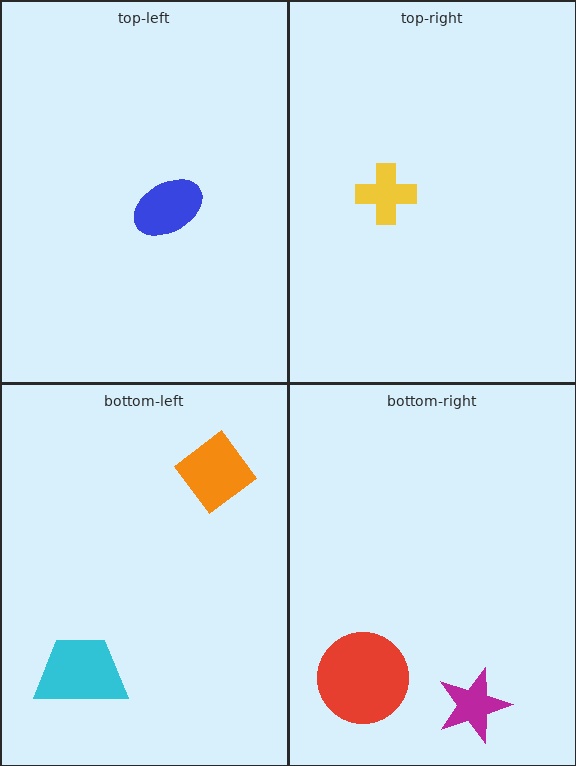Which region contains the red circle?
The bottom-right region.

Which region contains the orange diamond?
The bottom-left region.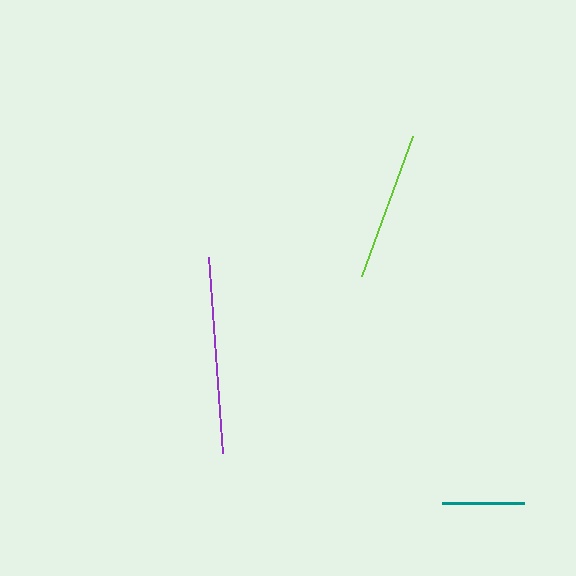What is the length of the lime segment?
The lime segment is approximately 148 pixels long.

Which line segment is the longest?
The purple line is the longest at approximately 197 pixels.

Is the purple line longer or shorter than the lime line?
The purple line is longer than the lime line.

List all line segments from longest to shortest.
From longest to shortest: purple, lime, teal.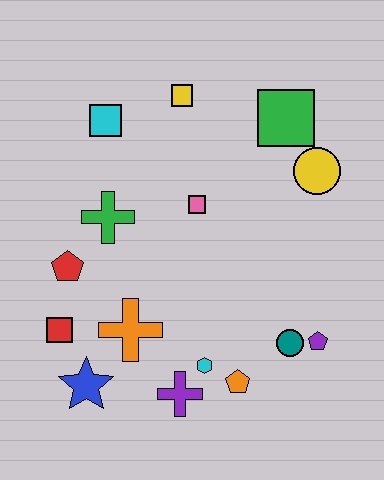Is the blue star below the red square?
Yes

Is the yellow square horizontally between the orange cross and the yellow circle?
Yes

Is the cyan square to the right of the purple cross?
No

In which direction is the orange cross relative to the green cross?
The orange cross is below the green cross.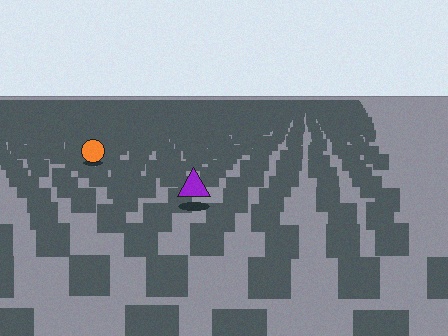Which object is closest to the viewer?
The purple triangle is closest. The texture marks near it are larger and more spread out.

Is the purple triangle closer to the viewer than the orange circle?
Yes. The purple triangle is closer — you can tell from the texture gradient: the ground texture is coarser near it.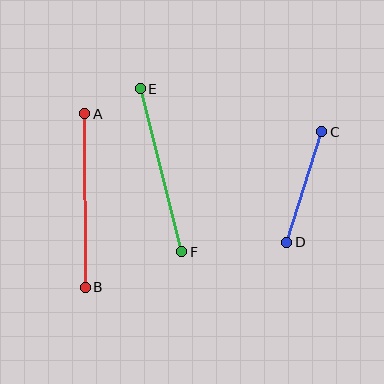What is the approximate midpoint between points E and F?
The midpoint is at approximately (161, 170) pixels.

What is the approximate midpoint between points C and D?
The midpoint is at approximately (304, 187) pixels.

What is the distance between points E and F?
The distance is approximately 168 pixels.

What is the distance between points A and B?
The distance is approximately 173 pixels.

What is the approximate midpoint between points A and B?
The midpoint is at approximately (85, 200) pixels.